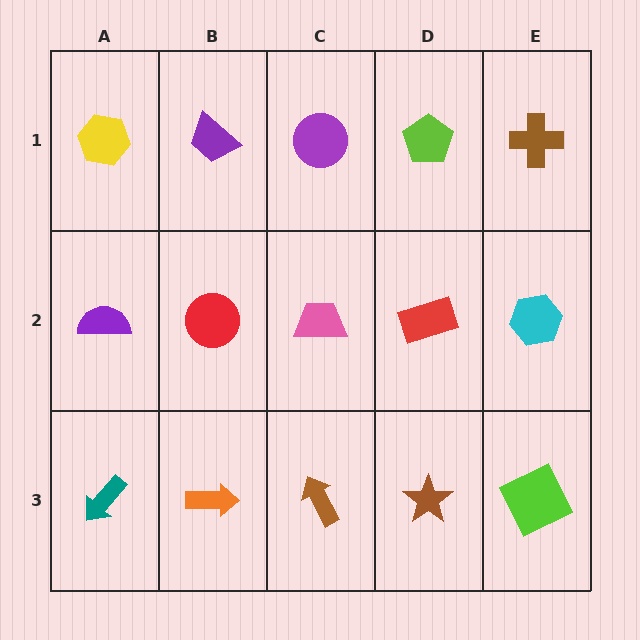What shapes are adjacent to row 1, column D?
A red rectangle (row 2, column D), a purple circle (row 1, column C), a brown cross (row 1, column E).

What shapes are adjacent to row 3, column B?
A red circle (row 2, column B), a teal arrow (row 3, column A), a brown arrow (row 3, column C).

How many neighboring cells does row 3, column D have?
3.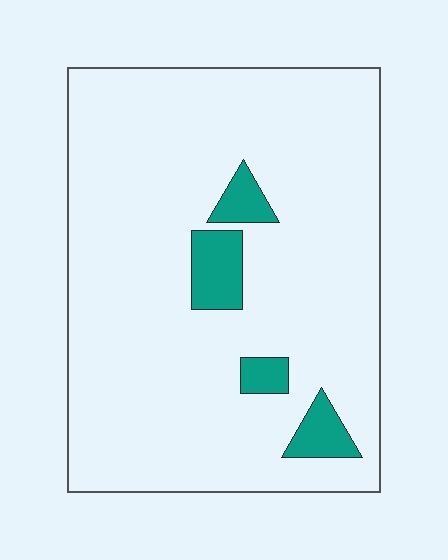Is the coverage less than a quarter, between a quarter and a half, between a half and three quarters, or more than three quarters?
Less than a quarter.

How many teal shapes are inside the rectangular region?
4.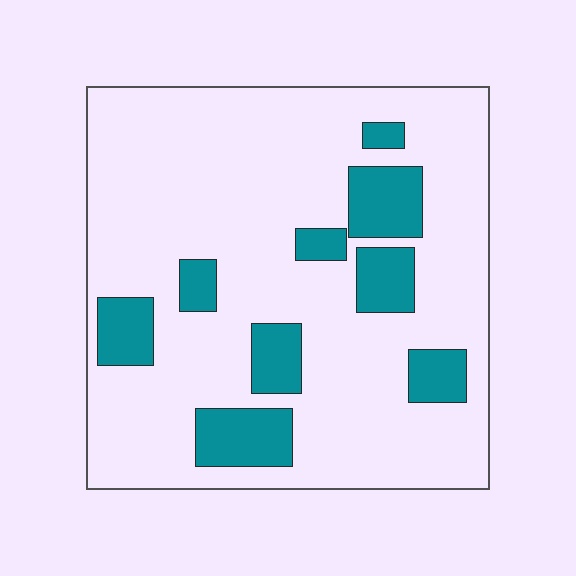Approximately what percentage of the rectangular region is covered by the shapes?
Approximately 20%.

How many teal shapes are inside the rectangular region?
9.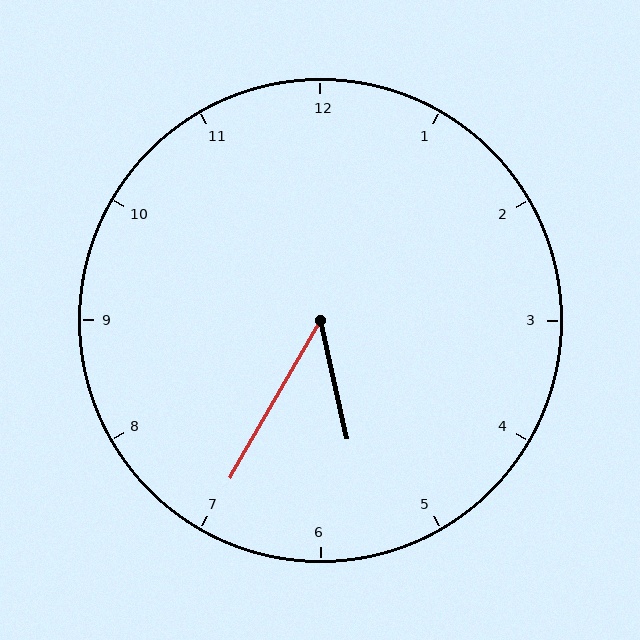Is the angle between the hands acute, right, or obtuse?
It is acute.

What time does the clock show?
5:35.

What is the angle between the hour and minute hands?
Approximately 42 degrees.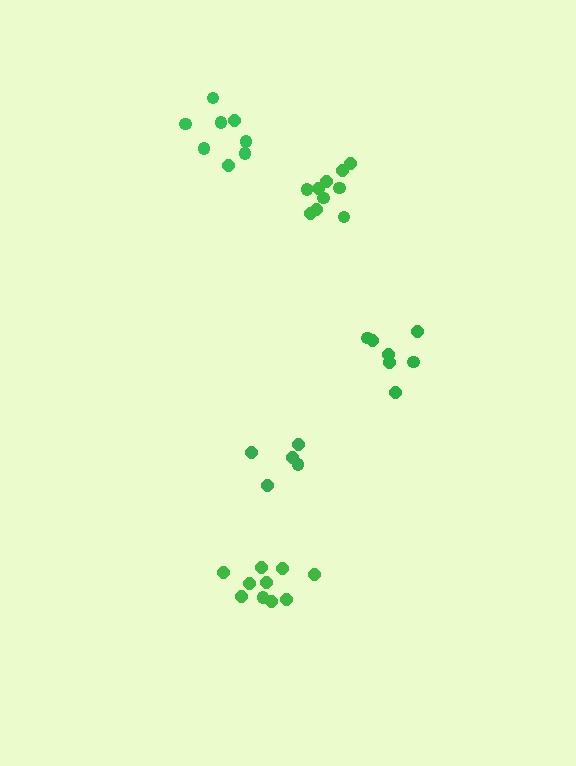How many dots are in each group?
Group 1: 10 dots, Group 2: 8 dots, Group 3: 10 dots, Group 4: 7 dots, Group 5: 5 dots (40 total).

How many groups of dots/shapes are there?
There are 5 groups.